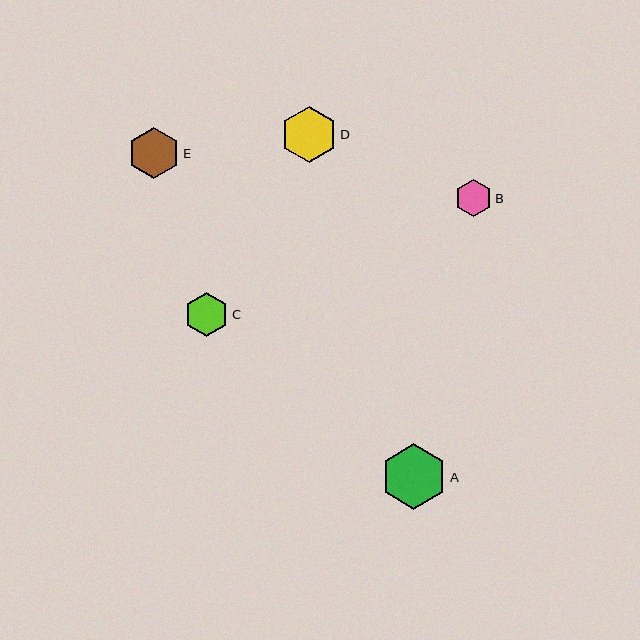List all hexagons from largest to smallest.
From largest to smallest: A, D, E, C, B.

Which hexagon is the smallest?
Hexagon B is the smallest with a size of approximately 37 pixels.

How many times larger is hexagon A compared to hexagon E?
Hexagon A is approximately 1.3 times the size of hexagon E.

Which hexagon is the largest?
Hexagon A is the largest with a size of approximately 66 pixels.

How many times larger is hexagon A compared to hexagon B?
Hexagon A is approximately 1.8 times the size of hexagon B.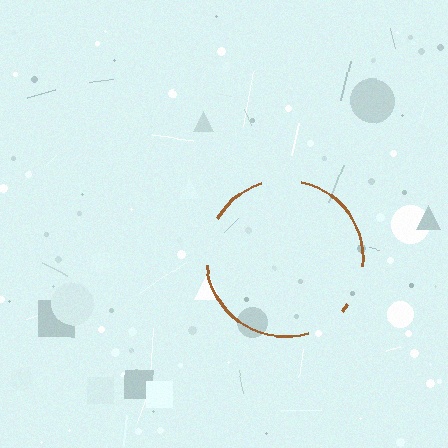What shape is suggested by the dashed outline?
The dashed outline suggests a circle.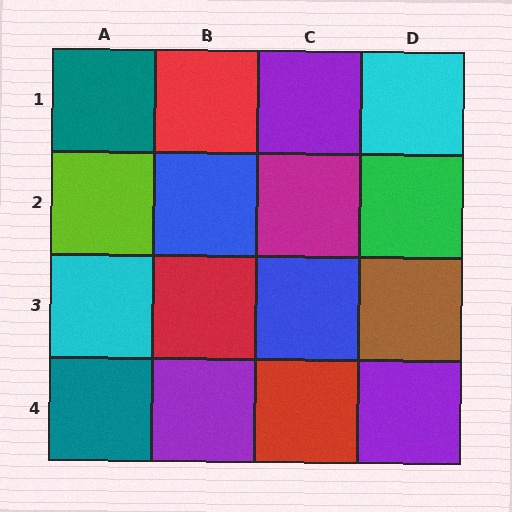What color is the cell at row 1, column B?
Red.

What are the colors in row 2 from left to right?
Lime, blue, magenta, green.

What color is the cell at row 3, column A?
Cyan.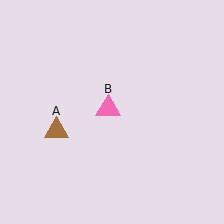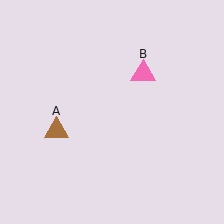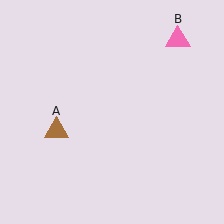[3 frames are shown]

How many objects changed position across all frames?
1 object changed position: pink triangle (object B).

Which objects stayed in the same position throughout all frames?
Brown triangle (object A) remained stationary.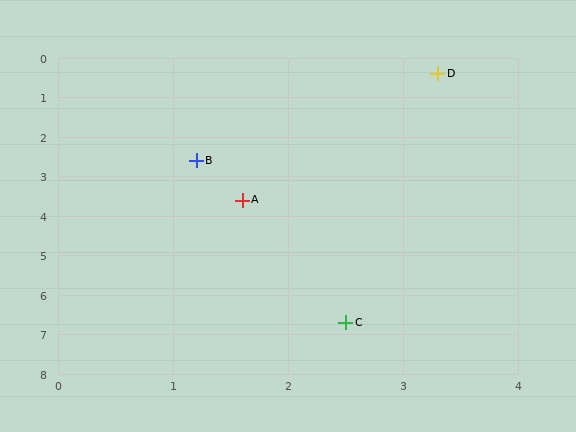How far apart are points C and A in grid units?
Points C and A are about 3.2 grid units apart.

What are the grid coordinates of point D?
Point D is at approximately (3.3, 0.4).